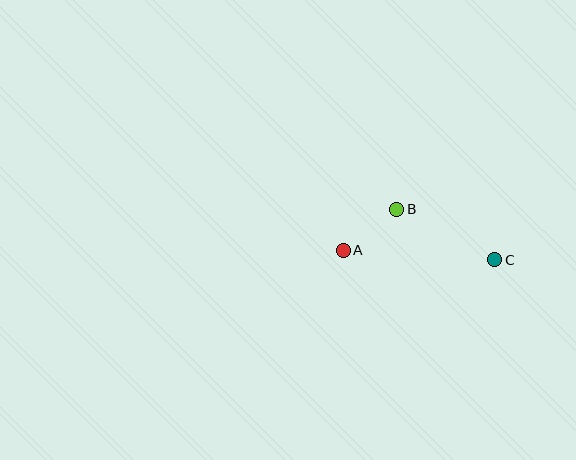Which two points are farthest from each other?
Points A and C are farthest from each other.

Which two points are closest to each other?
Points A and B are closest to each other.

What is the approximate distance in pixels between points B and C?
The distance between B and C is approximately 110 pixels.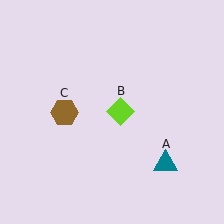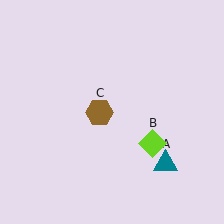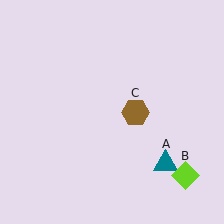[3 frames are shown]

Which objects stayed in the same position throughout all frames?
Teal triangle (object A) remained stationary.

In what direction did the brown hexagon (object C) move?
The brown hexagon (object C) moved right.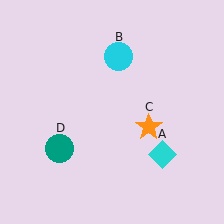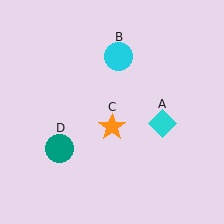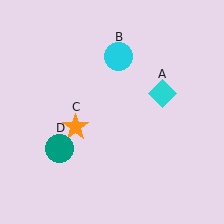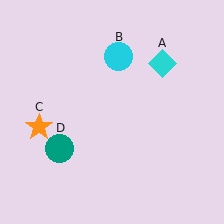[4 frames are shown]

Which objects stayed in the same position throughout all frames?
Cyan circle (object B) and teal circle (object D) remained stationary.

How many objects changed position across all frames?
2 objects changed position: cyan diamond (object A), orange star (object C).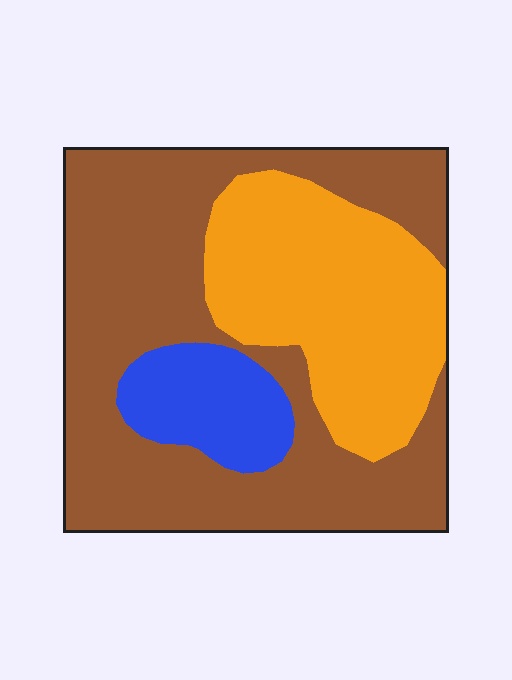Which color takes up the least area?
Blue, at roughly 10%.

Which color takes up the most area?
Brown, at roughly 60%.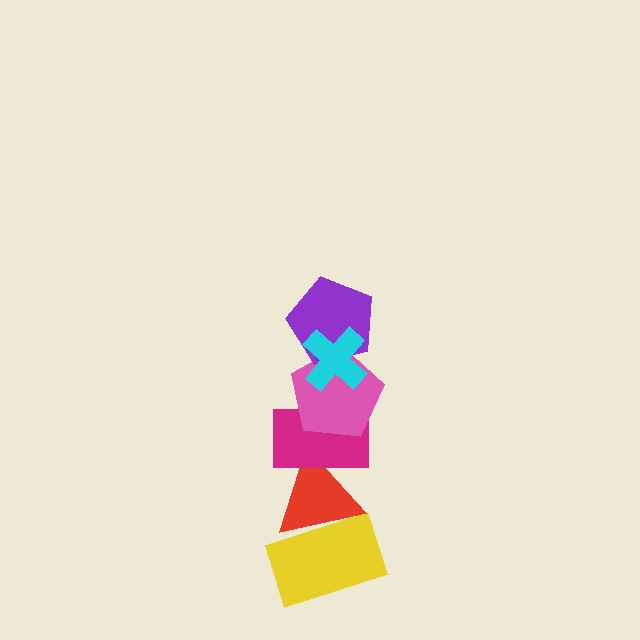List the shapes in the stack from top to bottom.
From top to bottom: the cyan cross, the purple pentagon, the pink pentagon, the magenta rectangle, the red triangle, the yellow rectangle.